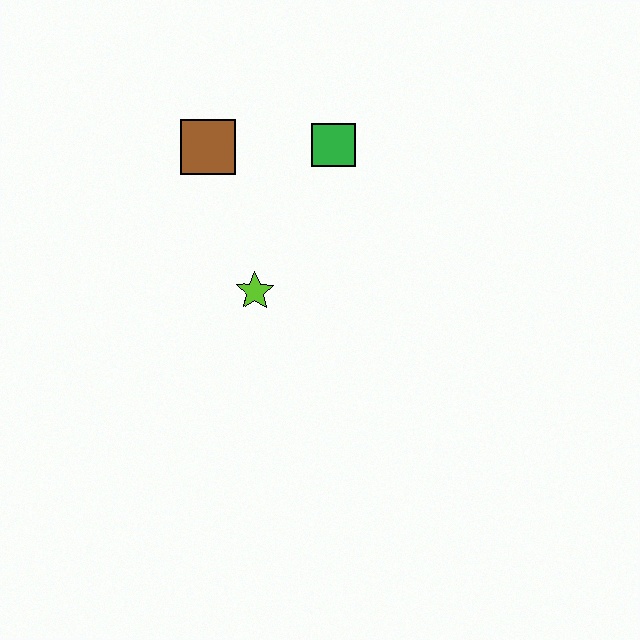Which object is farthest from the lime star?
The green square is farthest from the lime star.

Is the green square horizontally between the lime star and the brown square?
No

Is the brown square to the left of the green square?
Yes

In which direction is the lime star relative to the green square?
The lime star is below the green square.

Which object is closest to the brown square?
The green square is closest to the brown square.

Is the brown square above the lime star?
Yes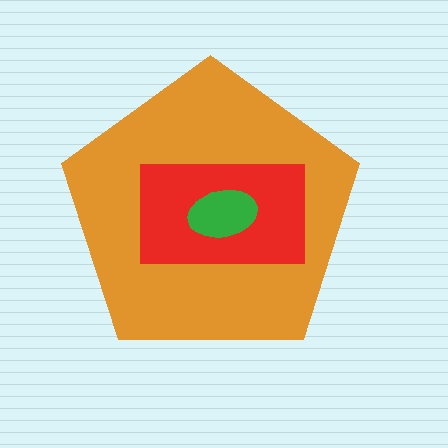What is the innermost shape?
The green ellipse.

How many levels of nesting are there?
3.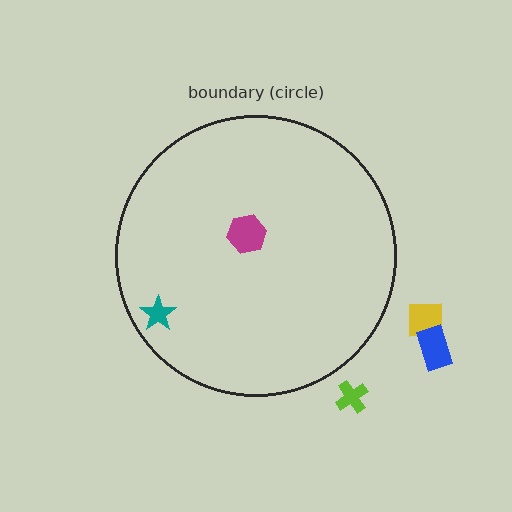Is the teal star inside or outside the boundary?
Inside.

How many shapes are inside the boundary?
2 inside, 3 outside.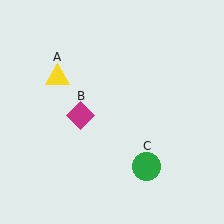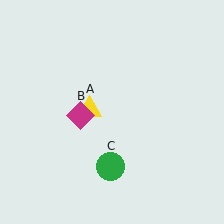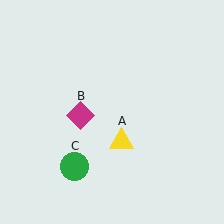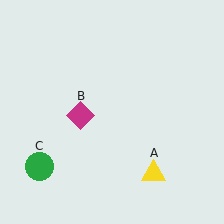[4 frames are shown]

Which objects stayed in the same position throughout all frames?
Magenta diamond (object B) remained stationary.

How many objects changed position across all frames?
2 objects changed position: yellow triangle (object A), green circle (object C).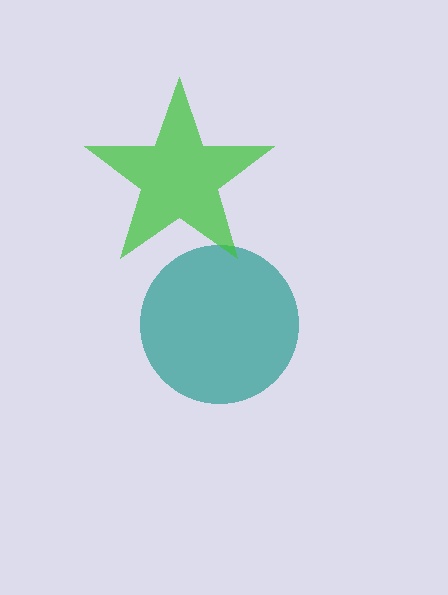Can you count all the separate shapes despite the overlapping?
Yes, there are 2 separate shapes.